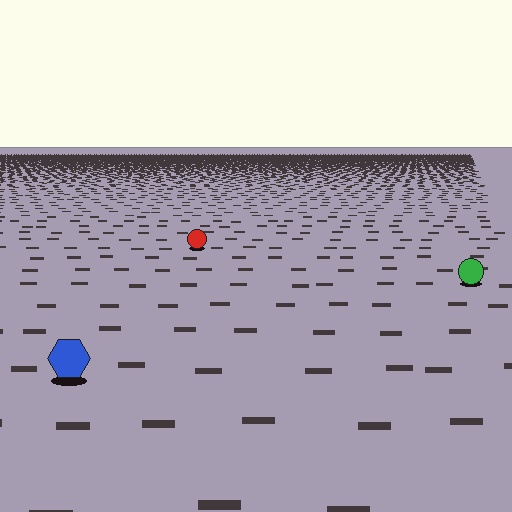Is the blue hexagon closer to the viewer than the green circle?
Yes. The blue hexagon is closer — you can tell from the texture gradient: the ground texture is coarser near it.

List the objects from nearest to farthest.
From nearest to farthest: the blue hexagon, the green circle, the red circle.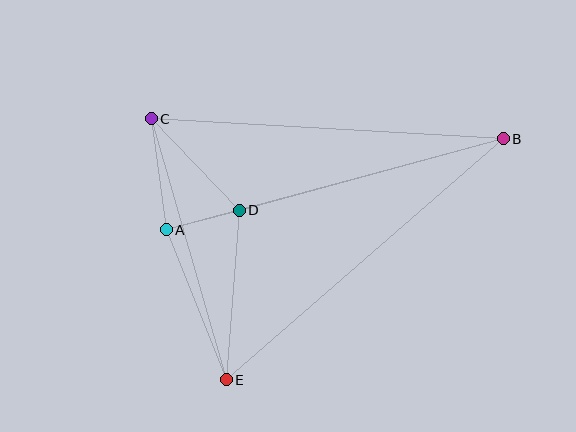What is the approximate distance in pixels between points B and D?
The distance between B and D is approximately 274 pixels.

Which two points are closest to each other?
Points A and D are closest to each other.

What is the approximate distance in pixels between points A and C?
The distance between A and C is approximately 112 pixels.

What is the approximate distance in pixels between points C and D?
The distance between C and D is approximately 127 pixels.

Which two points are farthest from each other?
Points B and E are farthest from each other.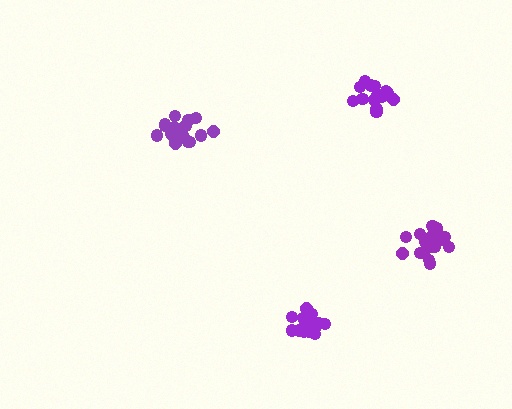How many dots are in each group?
Group 1: 17 dots, Group 2: 18 dots, Group 3: 19 dots, Group 4: 18 dots (72 total).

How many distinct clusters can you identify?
There are 4 distinct clusters.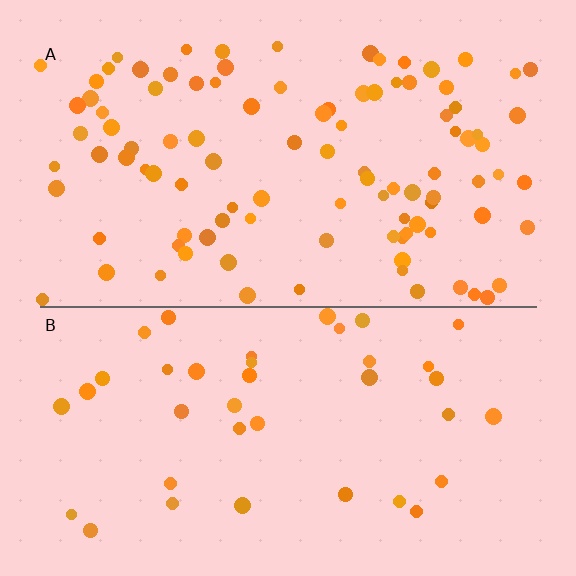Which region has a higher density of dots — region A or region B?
A (the top).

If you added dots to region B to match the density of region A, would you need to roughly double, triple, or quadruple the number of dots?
Approximately triple.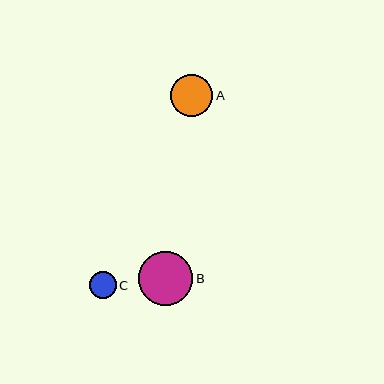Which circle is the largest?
Circle B is the largest with a size of approximately 54 pixels.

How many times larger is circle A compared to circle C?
Circle A is approximately 1.6 times the size of circle C.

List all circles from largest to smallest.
From largest to smallest: B, A, C.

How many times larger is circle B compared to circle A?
Circle B is approximately 1.3 times the size of circle A.